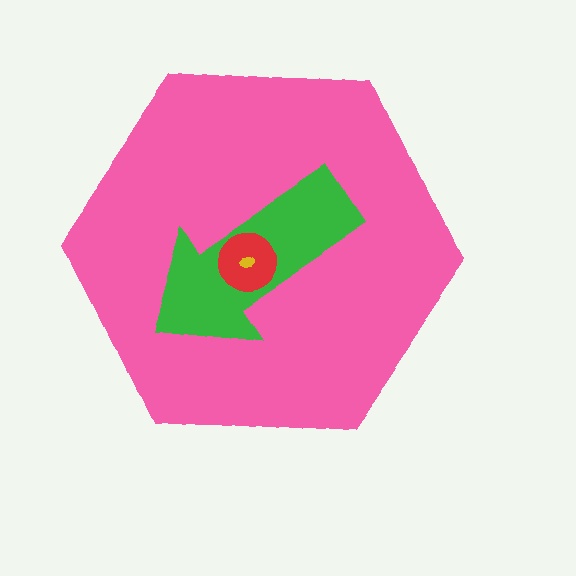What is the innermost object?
The yellow ellipse.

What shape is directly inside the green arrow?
The red circle.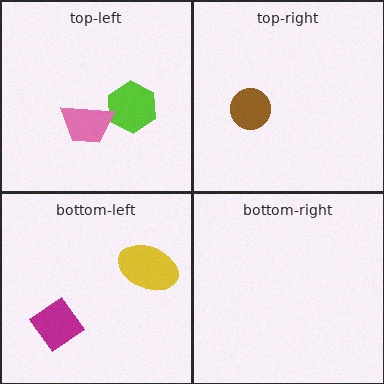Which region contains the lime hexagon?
The top-left region.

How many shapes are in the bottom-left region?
2.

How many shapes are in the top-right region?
1.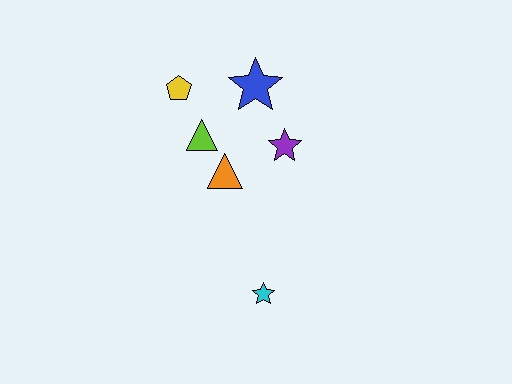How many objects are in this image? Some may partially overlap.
There are 6 objects.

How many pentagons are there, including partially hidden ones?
There is 1 pentagon.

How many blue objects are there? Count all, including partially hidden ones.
There is 1 blue object.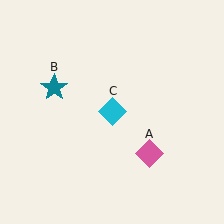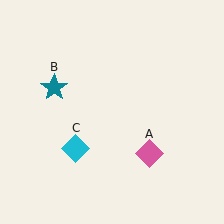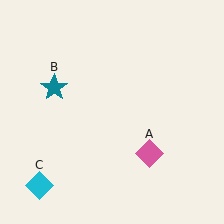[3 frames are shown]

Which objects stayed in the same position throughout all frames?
Pink diamond (object A) and teal star (object B) remained stationary.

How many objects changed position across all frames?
1 object changed position: cyan diamond (object C).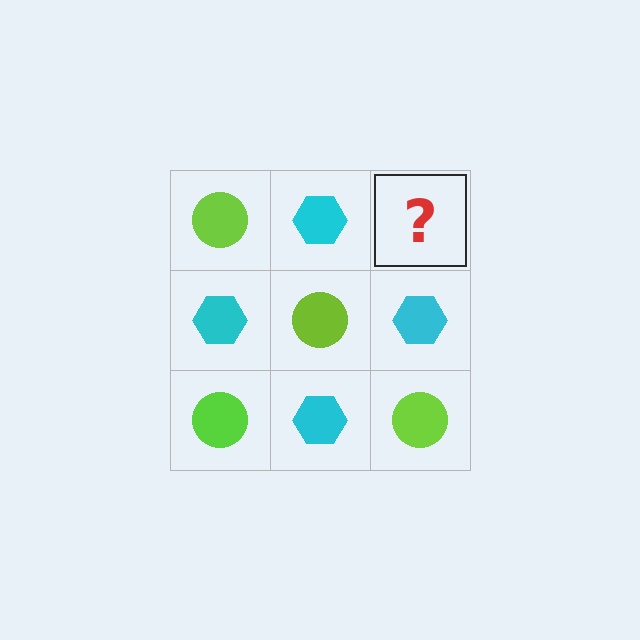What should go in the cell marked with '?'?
The missing cell should contain a lime circle.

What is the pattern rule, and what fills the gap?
The rule is that it alternates lime circle and cyan hexagon in a checkerboard pattern. The gap should be filled with a lime circle.